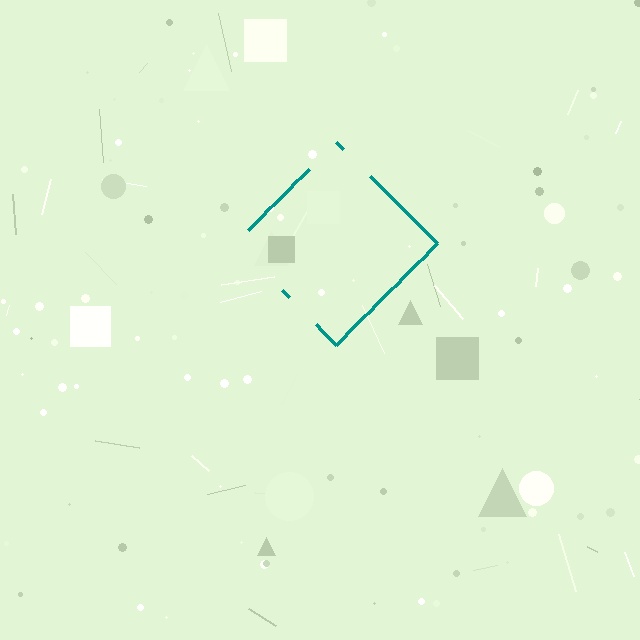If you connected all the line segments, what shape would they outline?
They would outline a diamond.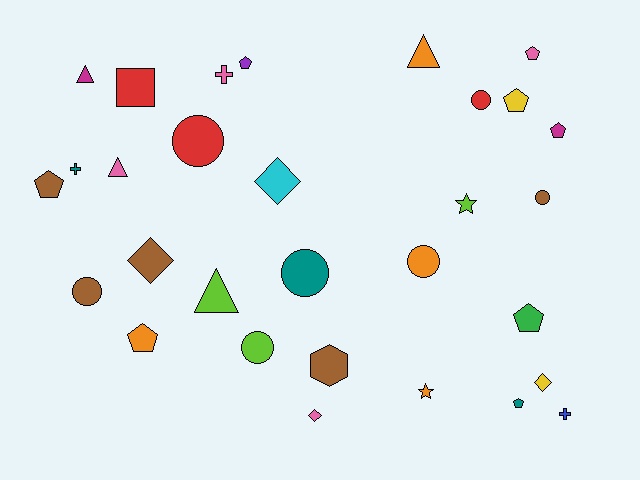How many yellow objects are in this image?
There are 2 yellow objects.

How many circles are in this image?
There are 7 circles.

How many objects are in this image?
There are 30 objects.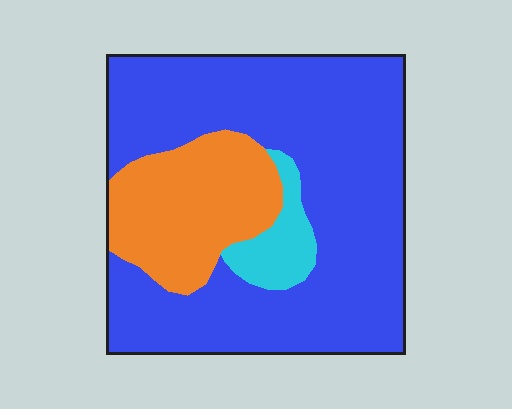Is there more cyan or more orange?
Orange.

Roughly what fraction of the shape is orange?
Orange takes up between a sixth and a third of the shape.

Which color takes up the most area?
Blue, at roughly 70%.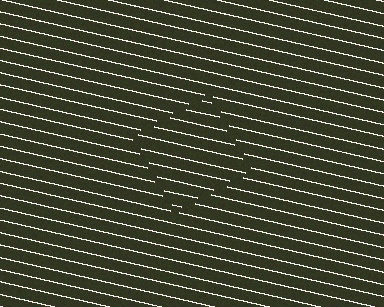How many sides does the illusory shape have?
4 sides — the line-ends trace a square.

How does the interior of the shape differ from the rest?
The interior of the shape contains the same grating, shifted by half a period — the contour is defined by the phase discontinuity where line-ends from the inner and outer gratings abut.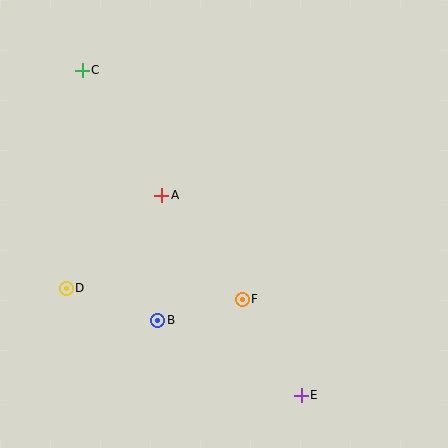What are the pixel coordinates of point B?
Point B is at (158, 320).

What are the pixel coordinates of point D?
Point D is at (66, 288).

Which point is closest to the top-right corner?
Point A is closest to the top-right corner.